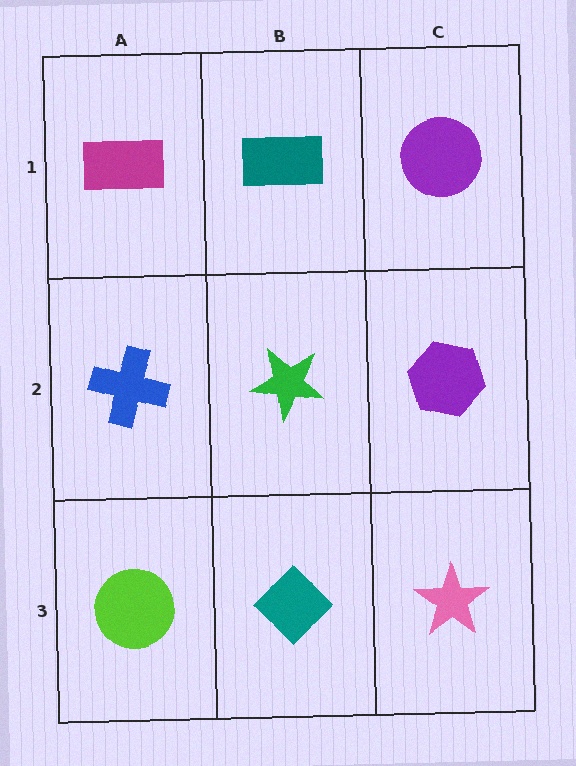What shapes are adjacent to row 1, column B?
A green star (row 2, column B), a magenta rectangle (row 1, column A), a purple circle (row 1, column C).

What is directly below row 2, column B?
A teal diamond.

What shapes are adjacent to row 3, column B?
A green star (row 2, column B), a lime circle (row 3, column A), a pink star (row 3, column C).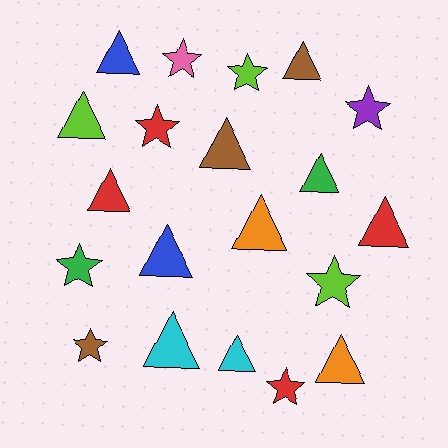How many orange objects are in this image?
There are 2 orange objects.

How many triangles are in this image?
There are 12 triangles.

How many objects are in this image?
There are 20 objects.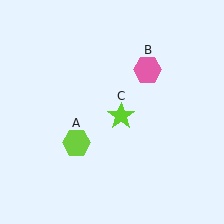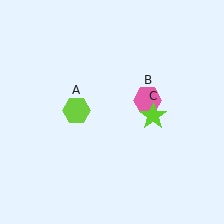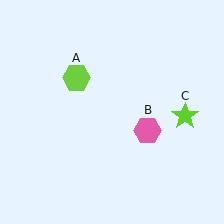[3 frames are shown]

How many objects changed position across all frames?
3 objects changed position: lime hexagon (object A), pink hexagon (object B), lime star (object C).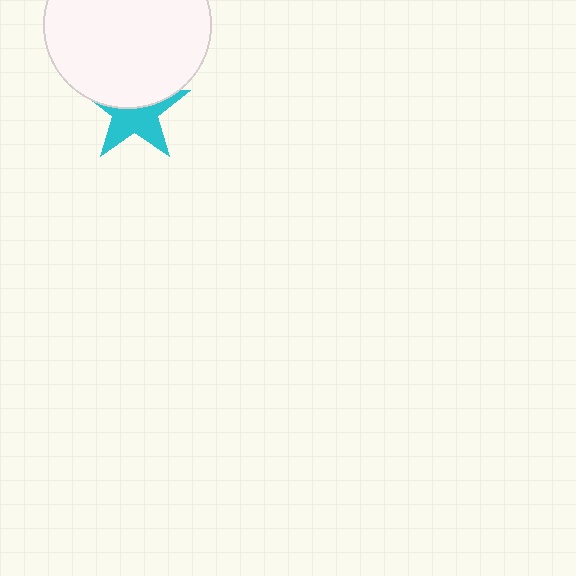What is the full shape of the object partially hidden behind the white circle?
The partially hidden object is a cyan star.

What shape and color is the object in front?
The object in front is a white circle.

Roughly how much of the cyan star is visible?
About half of it is visible (roughly 53%).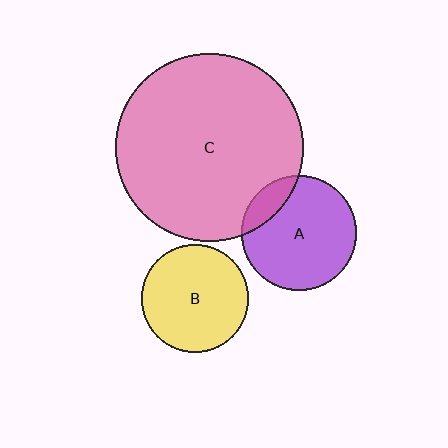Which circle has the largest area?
Circle C (pink).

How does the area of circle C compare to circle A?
Approximately 2.7 times.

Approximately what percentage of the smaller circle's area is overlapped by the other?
Approximately 15%.